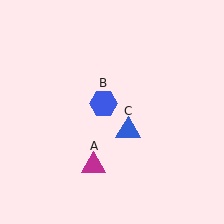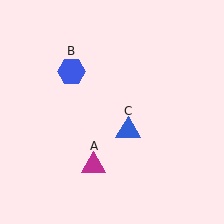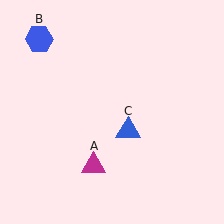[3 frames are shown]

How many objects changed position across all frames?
1 object changed position: blue hexagon (object B).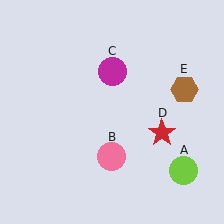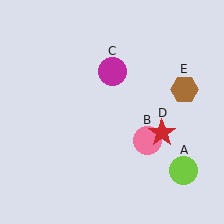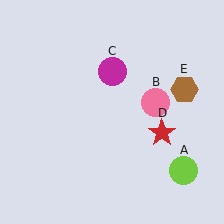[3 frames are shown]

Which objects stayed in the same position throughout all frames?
Lime circle (object A) and magenta circle (object C) and red star (object D) and brown hexagon (object E) remained stationary.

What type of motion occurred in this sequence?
The pink circle (object B) rotated counterclockwise around the center of the scene.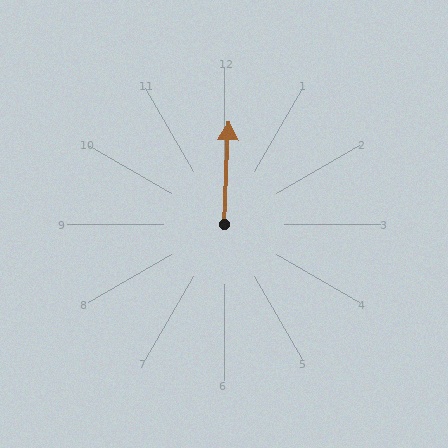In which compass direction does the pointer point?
North.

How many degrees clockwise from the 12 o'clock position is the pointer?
Approximately 3 degrees.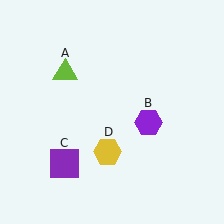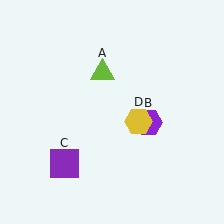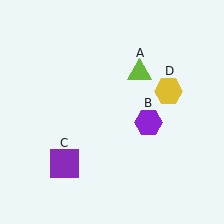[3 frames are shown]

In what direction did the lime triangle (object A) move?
The lime triangle (object A) moved right.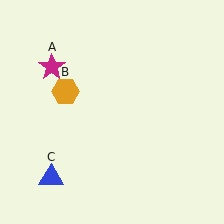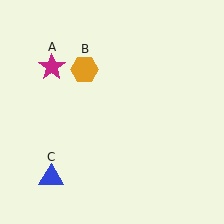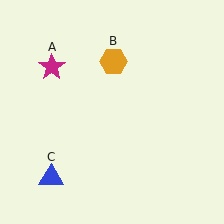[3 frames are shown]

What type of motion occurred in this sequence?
The orange hexagon (object B) rotated clockwise around the center of the scene.